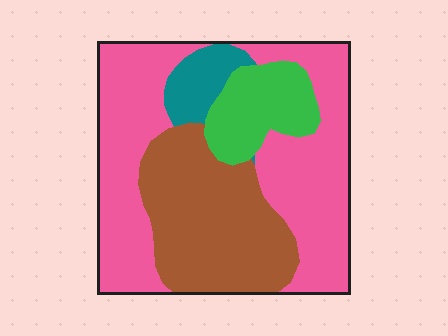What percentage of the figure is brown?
Brown takes up about one third (1/3) of the figure.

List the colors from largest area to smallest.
From largest to smallest: pink, brown, green, teal.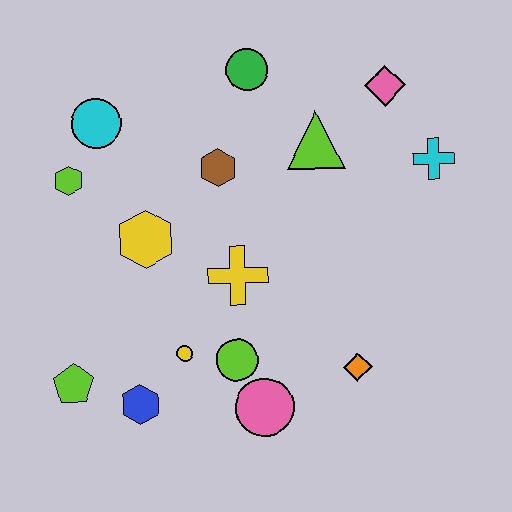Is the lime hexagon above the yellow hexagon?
Yes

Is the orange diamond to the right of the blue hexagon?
Yes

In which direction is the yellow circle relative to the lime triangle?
The yellow circle is below the lime triangle.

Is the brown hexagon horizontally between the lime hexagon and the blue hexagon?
No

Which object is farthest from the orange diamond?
The cyan circle is farthest from the orange diamond.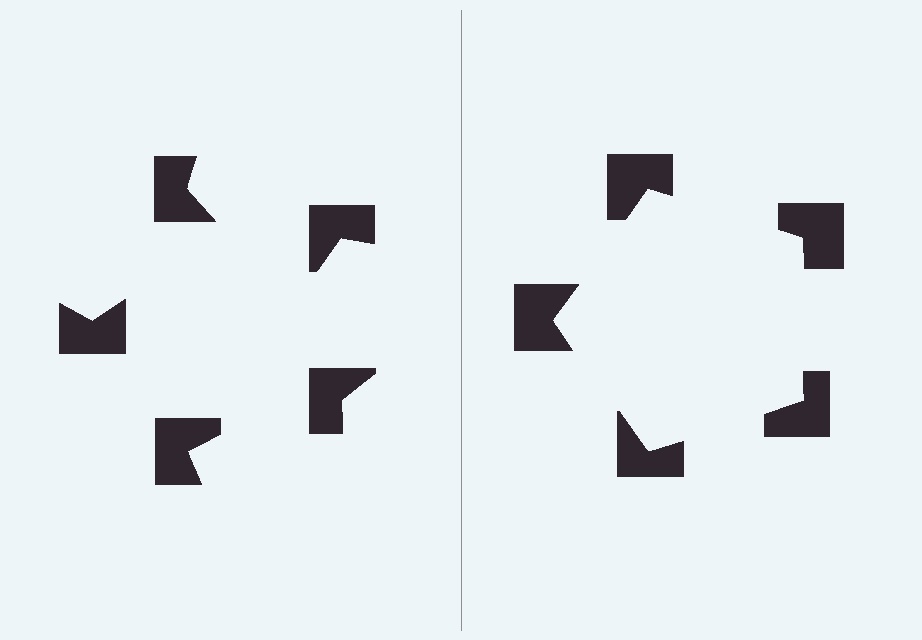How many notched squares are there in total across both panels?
10 — 5 on each side.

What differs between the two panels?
The notched squares are positioned identically on both sides; only the wedge orientations differ. On the right they align to a pentagon; on the left they are misaligned.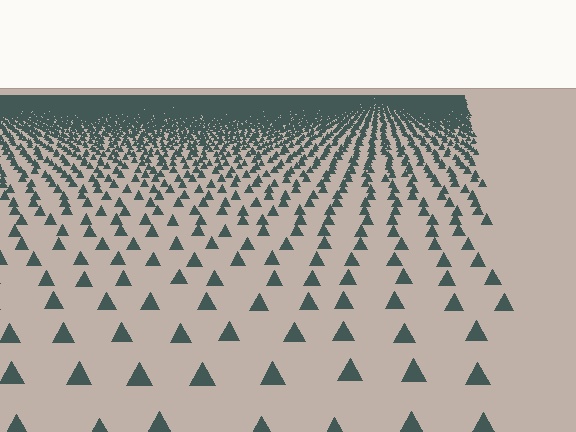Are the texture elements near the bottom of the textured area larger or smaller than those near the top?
Larger. Near the bottom, elements are closer to the viewer and appear at a bigger on-screen size.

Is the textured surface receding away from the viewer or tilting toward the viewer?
The surface is receding away from the viewer. Texture elements get smaller and denser toward the top.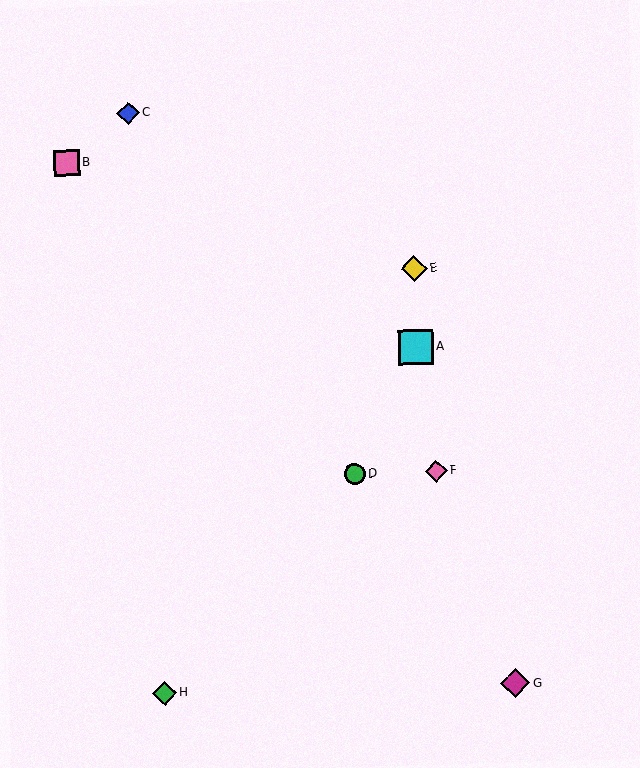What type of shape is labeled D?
Shape D is a green circle.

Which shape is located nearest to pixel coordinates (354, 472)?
The green circle (labeled D) at (355, 474) is nearest to that location.